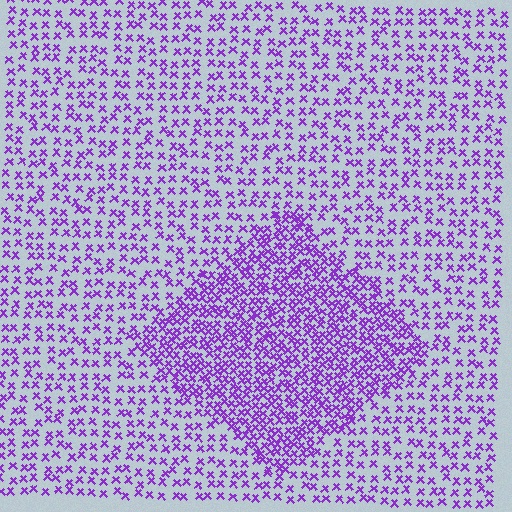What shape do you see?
I see a diamond.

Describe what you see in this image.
The image contains small purple elements arranged at two different densities. A diamond-shaped region is visible where the elements are more densely packed than the surrounding area.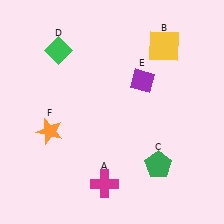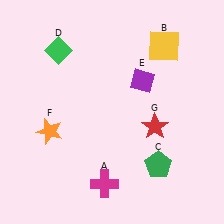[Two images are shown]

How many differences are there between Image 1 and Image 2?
There is 1 difference between the two images.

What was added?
A red star (G) was added in Image 2.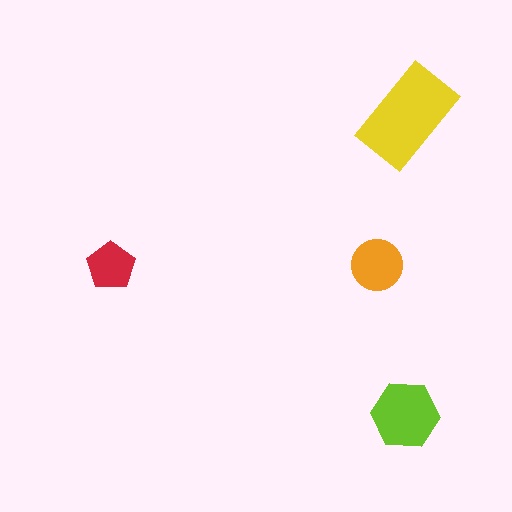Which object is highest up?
The yellow rectangle is topmost.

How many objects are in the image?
There are 4 objects in the image.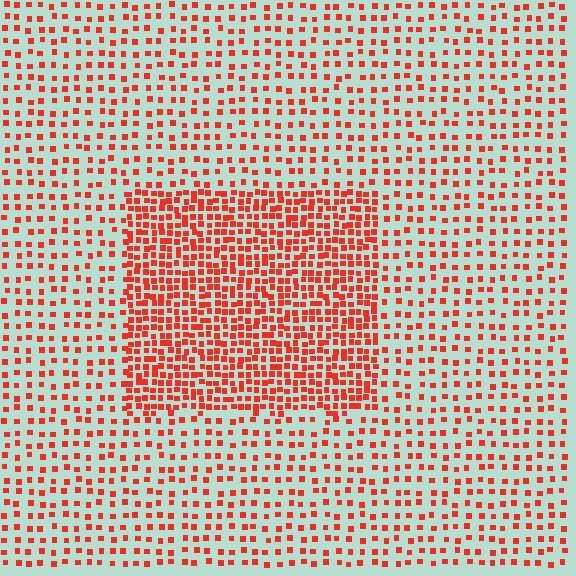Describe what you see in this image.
The image contains small red elements arranged at two different densities. A rectangle-shaped region is visible where the elements are more densely packed than the surrounding area.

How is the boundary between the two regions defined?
The boundary is defined by a change in element density (approximately 2.3x ratio). All elements are the same color, size, and shape.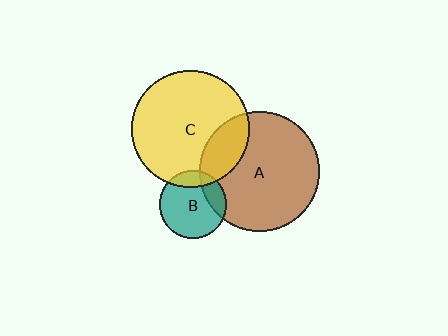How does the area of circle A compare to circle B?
Approximately 3.2 times.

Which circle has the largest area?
Circle A (brown).